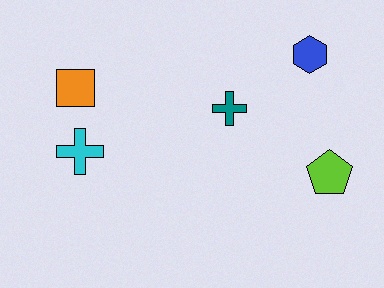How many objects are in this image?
There are 5 objects.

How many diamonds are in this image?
There are no diamonds.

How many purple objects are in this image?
There are no purple objects.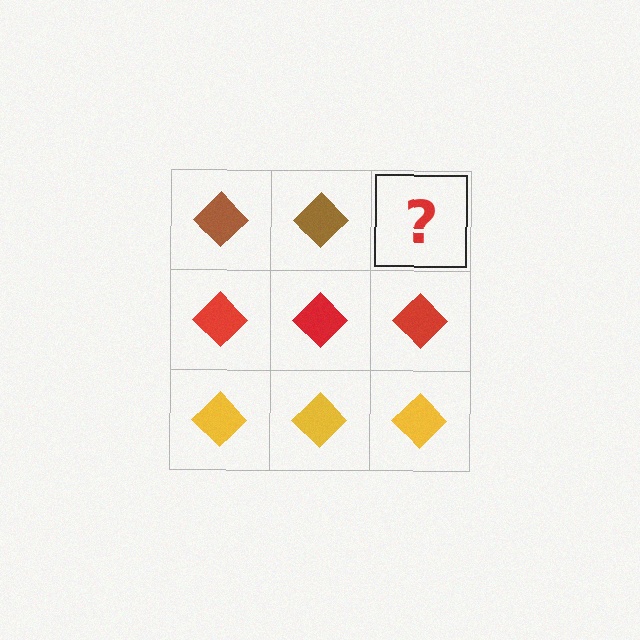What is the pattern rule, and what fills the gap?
The rule is that each row has a consistent color. The gap should be filled with a brown diamond.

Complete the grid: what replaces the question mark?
The question mark should be replaced with a brown diamond.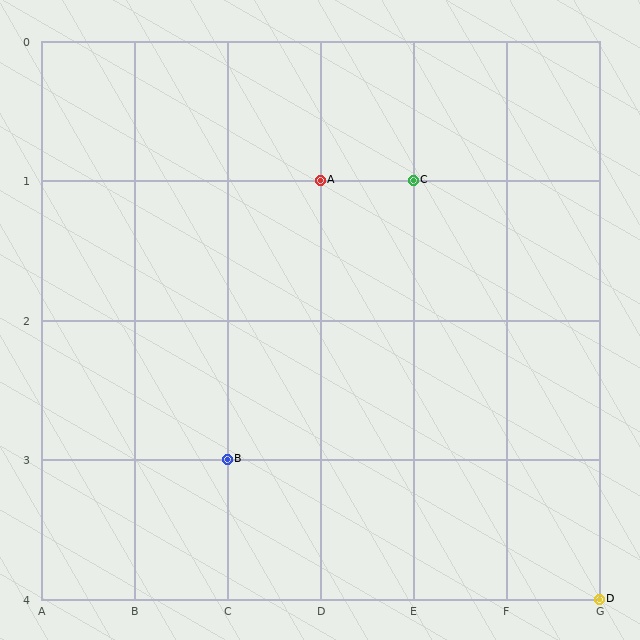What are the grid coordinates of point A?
Point A is at grid coordinates (D, 1).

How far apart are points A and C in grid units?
Points A and C are 1 column apart.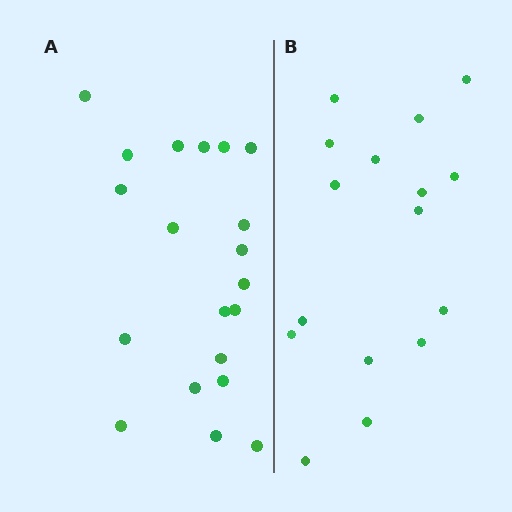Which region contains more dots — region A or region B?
Region A (the left region) has more dots.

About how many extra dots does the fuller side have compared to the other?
Region A has about 4 more dots than region B.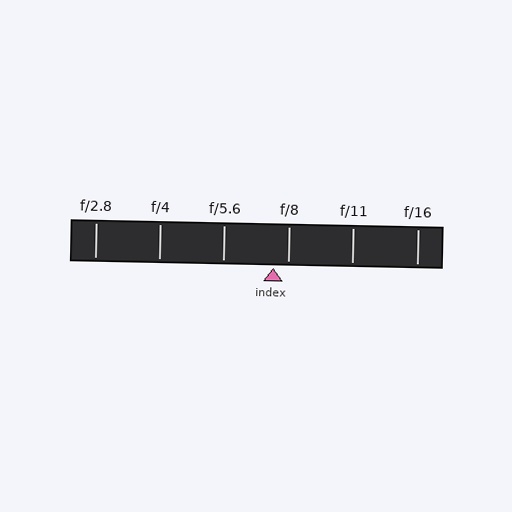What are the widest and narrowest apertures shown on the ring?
The widest aperture shown is f/2.8 and the narrowest is f/16.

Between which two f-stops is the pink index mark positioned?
The index mark is between f/5.6 and f/8.